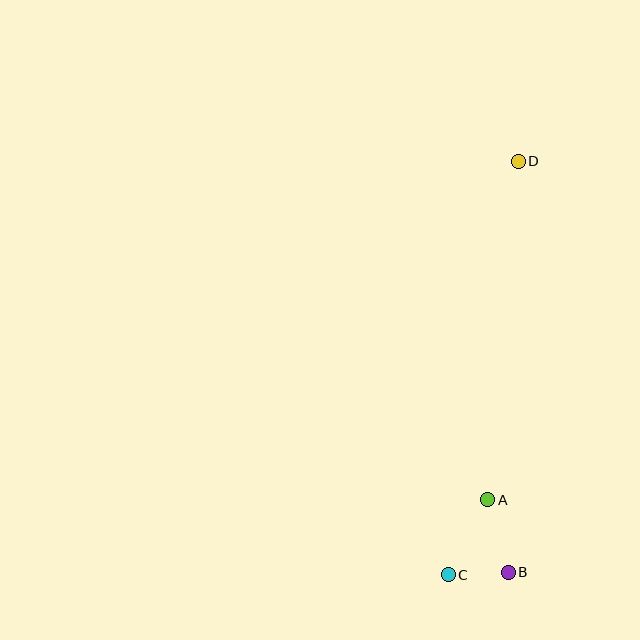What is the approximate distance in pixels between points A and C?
The distance between A and C is approximately 85 pixels.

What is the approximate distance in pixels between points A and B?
The distance between A and B is approximately 75 pixels.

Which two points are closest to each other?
Points B and C are closest to each other.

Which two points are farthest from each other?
Points C and D are farthest from each other.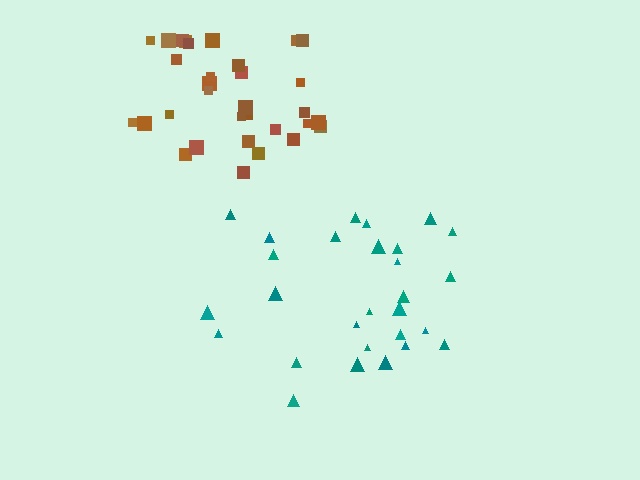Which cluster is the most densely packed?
Brown.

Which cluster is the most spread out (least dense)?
Teal.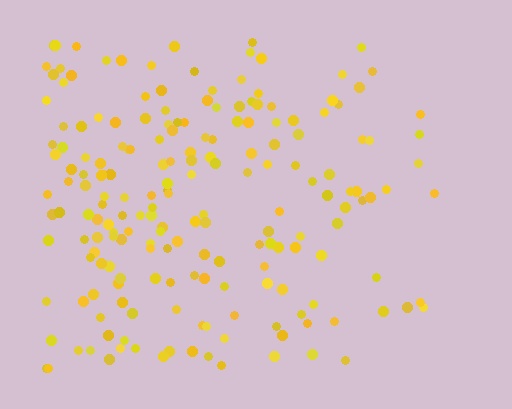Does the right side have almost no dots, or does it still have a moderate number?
Still a moderate number, just noticeably fewer than the left.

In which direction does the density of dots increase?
From right to left, with the left side densest.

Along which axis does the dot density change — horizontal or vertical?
Horizontal.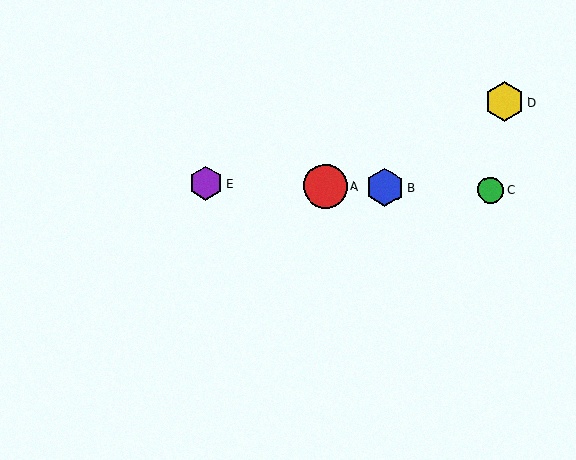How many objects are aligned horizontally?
4 objects (A, B, C, E) are aligned horizontally.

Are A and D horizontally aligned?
No, A is at y≈186 and D is at y≈102.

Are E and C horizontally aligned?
Yes, both are at y≈183.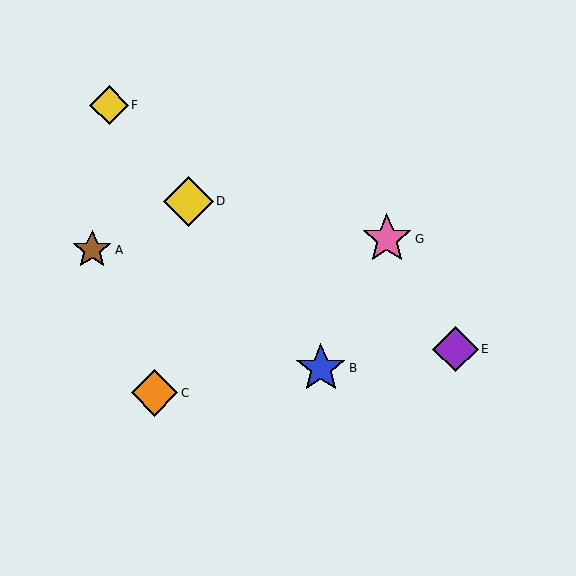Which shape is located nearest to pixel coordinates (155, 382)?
The orange diamond (labeled C) at (154, 393) is nearest to that location.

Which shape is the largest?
The blue star (labeled B) is the largest.